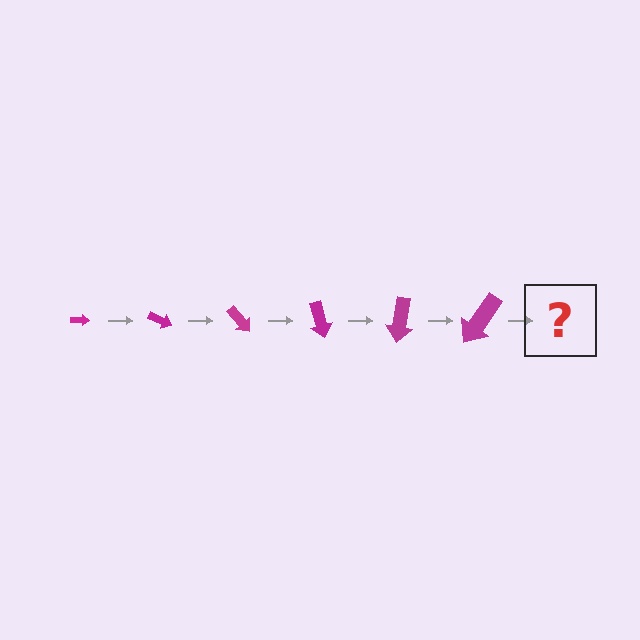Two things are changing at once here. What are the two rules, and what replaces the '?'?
The two rules are that the arrow grows larger each step and it rotates 25 degrees each step. The '?' should be an arrow, larger than the previous one and rotated 150 degrees from the start.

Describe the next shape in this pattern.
It should be an arrow, larger than the previous one and rotated 150 degrees from the start.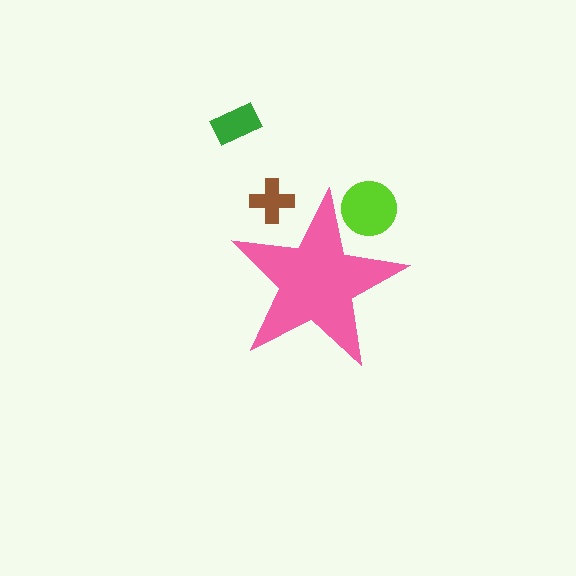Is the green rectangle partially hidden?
No, the green rectangle is fully visible.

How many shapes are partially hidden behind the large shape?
2 shapes are partially hidden.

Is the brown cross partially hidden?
Yes, the brown cross is partially hidden behind the pink star.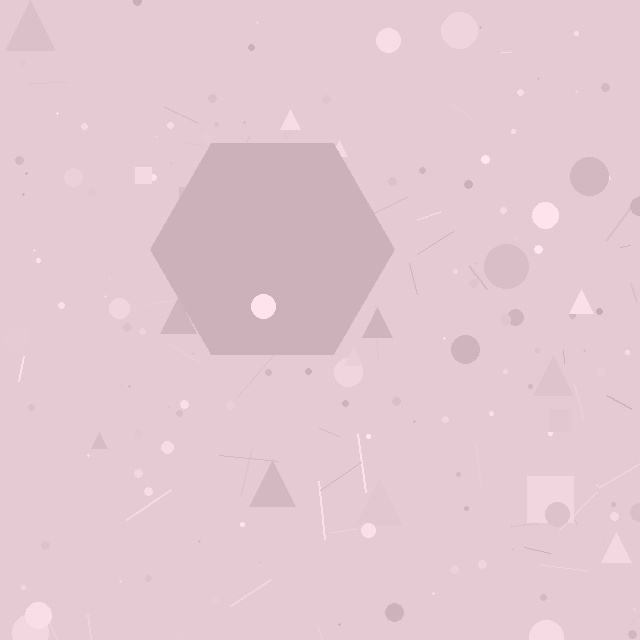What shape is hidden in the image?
A hexagon is hidden in the image.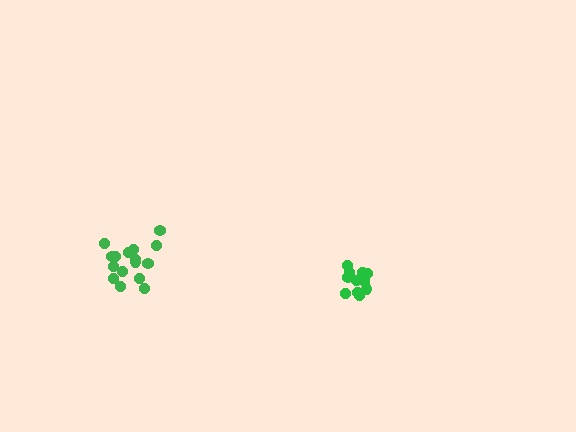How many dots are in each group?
Group 1: 16 dots, Group 2: 11 dots (27 total).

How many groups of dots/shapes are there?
There are 2 groups.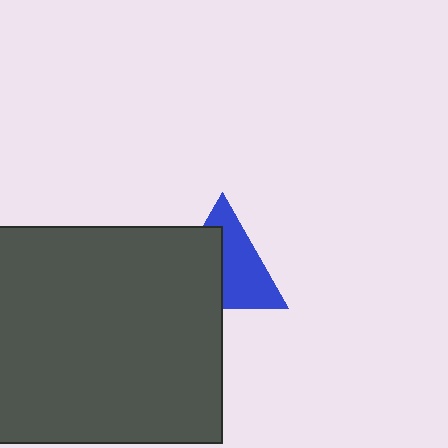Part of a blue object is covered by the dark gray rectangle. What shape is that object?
It is a triangle.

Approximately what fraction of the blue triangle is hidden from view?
Roughly 47% of the blue triangle is hidden behind the dark gray rectangle.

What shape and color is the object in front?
The object in front is a dark gray rectangle.